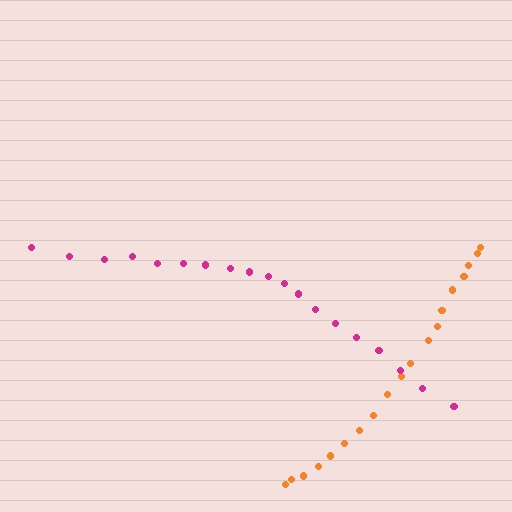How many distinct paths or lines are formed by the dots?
There are 2 distinct paths.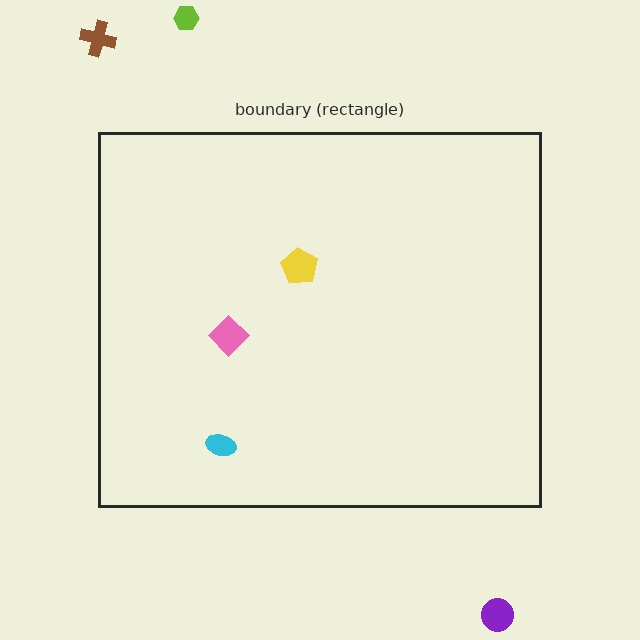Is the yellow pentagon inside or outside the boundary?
Inside.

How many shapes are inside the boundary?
3 inside, 3 outside.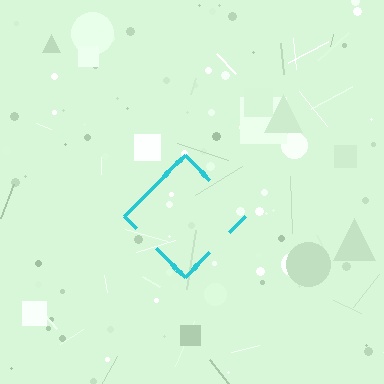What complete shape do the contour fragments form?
The contour fragments form a diamond.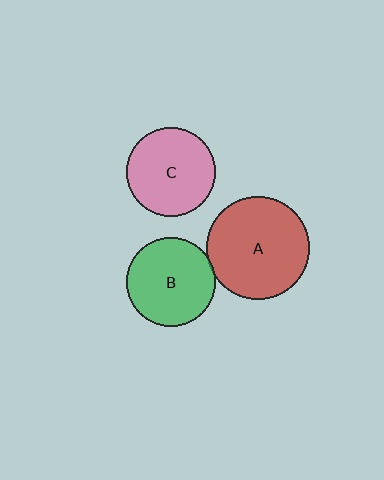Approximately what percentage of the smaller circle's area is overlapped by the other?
Approximately 5%.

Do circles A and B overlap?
Yes.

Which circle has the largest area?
Circle A (red).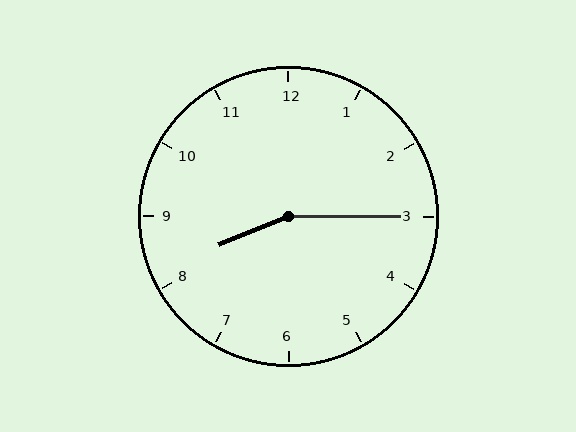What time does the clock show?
8:15.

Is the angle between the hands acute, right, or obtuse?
It is obtuse.